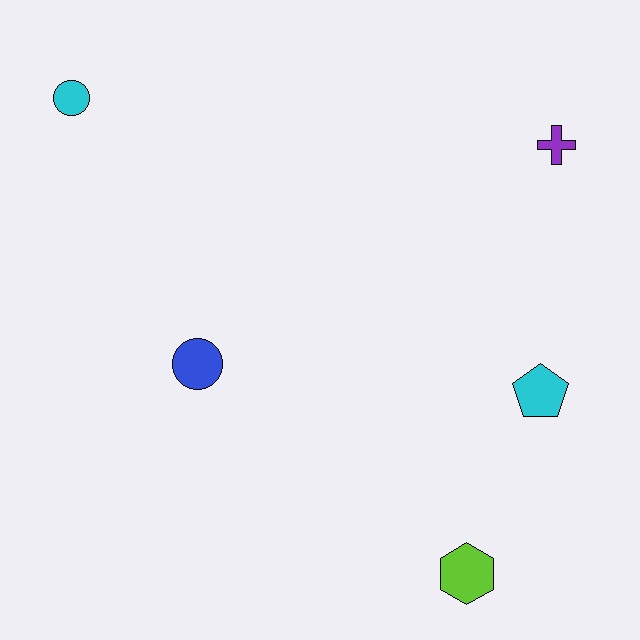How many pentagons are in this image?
There is 1 pentagon.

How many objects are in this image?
There are 5 objects.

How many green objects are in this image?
There are no green objects.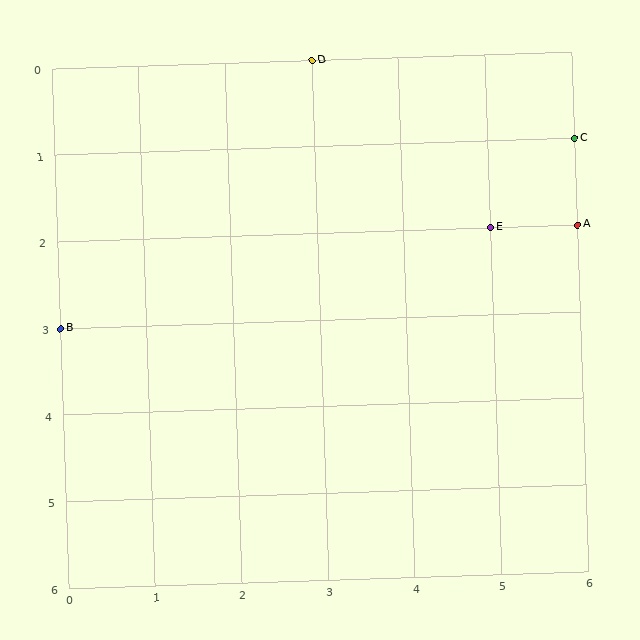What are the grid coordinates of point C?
Point C is at grid coordinates (6, 1).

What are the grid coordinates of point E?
Point E is at grid coordinates (5, 2).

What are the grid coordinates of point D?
Point D is at grid coordinates (3, 0).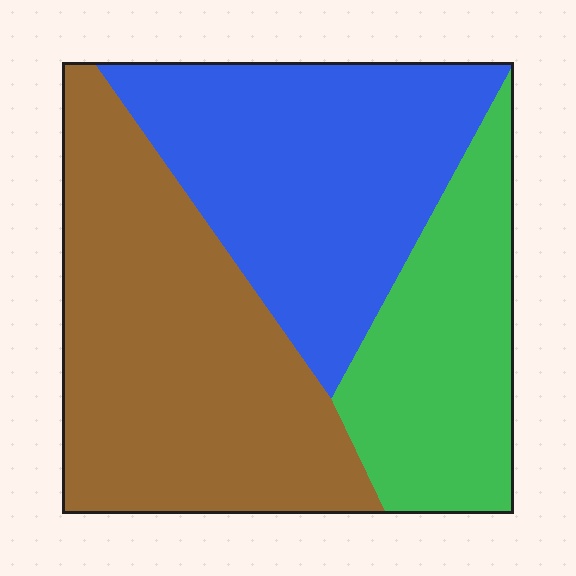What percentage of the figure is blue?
Blue takes up about one third (1/3) of the figure.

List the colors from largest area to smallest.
From largest to smallest: brown, blue, green.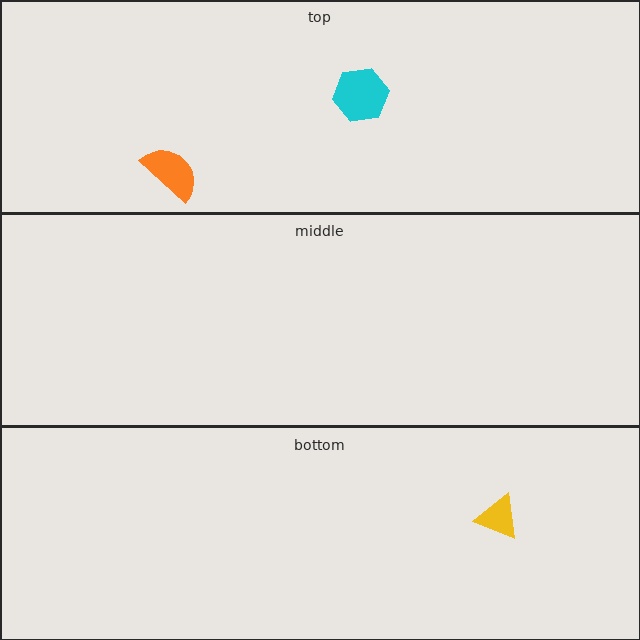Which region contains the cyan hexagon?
The top region.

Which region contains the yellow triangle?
The bottom region.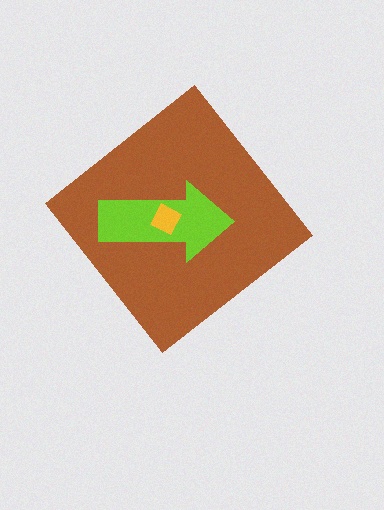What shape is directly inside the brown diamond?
The lime arrow.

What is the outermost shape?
The brown diamond.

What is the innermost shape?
The yellow square.